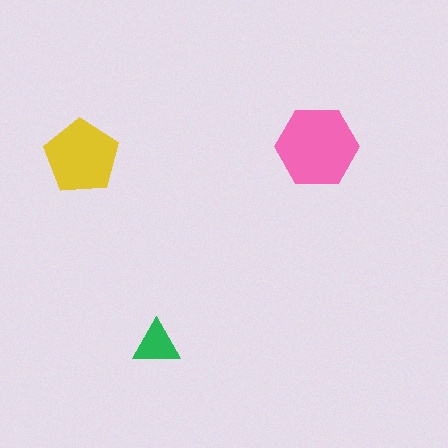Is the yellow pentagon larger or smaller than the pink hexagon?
Smaller.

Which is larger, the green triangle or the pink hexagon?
The pink hexagon.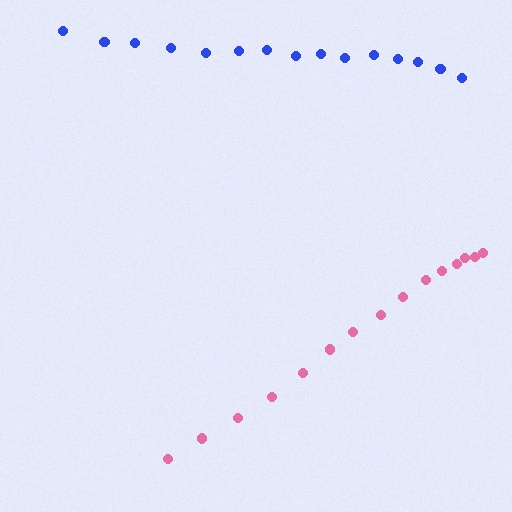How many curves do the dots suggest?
There are 2 distinct paths.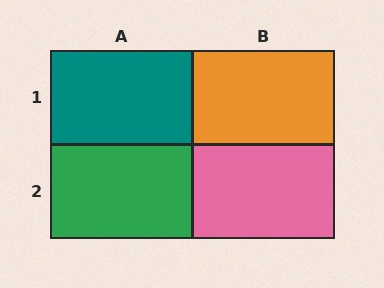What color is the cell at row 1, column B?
Orange.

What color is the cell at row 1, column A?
Teal.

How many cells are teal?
1 cell is teal.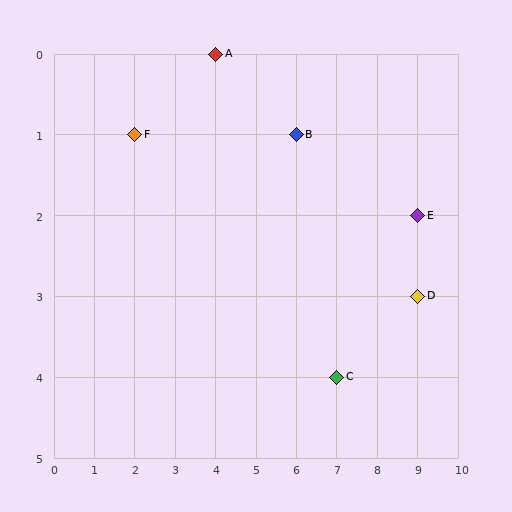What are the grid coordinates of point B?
Point B is at grid coordinates (6, 1).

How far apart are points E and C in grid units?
Points E and C are 2 columns and 2 rows apart (about 2.8 grid units diagonally).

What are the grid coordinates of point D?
Point D is at grid coordinates (9, 3).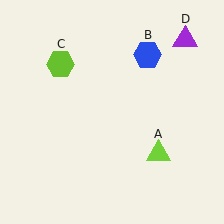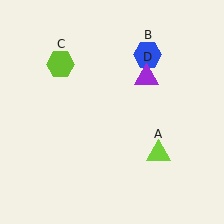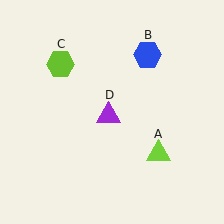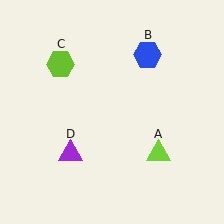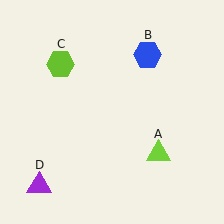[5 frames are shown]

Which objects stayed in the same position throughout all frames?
Lime triangle (object A) and blue hexagon (object B) and lime hexagon (object C) remained stationary.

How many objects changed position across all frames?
1 object changed position: purple triangle (object D).